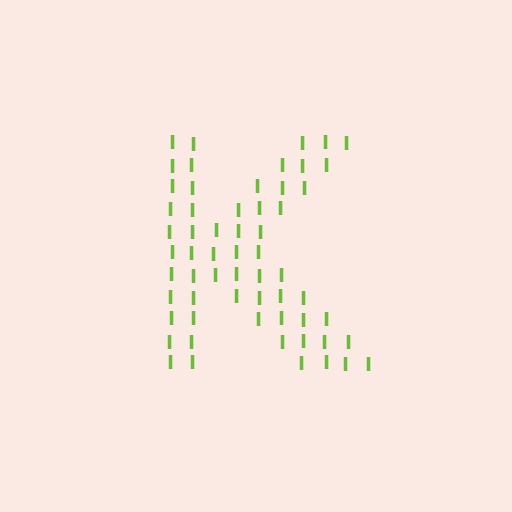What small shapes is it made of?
It is made of small letter I's.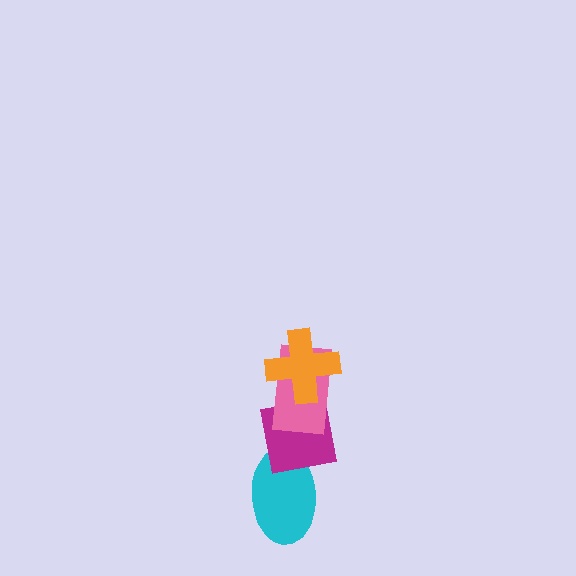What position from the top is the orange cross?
The orange cross is 1st from the top.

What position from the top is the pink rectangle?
The pink rectangle is 2nd from the top.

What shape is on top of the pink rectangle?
The orange cross is on top of the pink rectangle.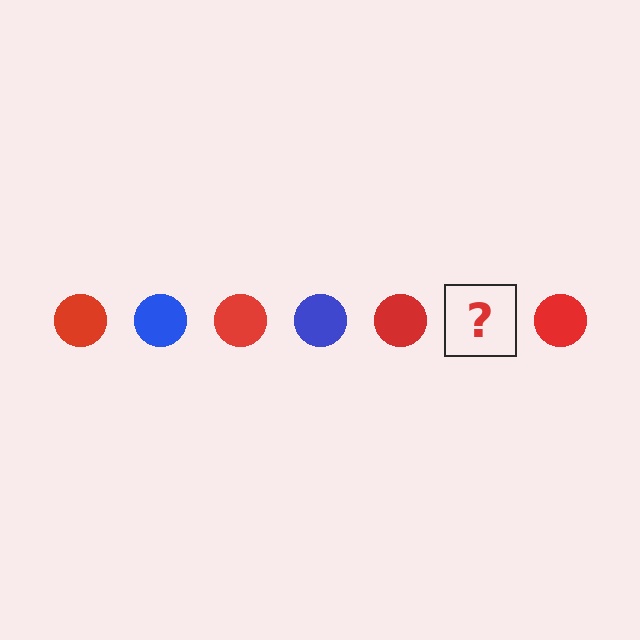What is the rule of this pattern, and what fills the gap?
The rule is that the pattern cycles through red, blue circles. The gap should be filled with a blue circle.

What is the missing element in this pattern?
The missing element is a blue circle.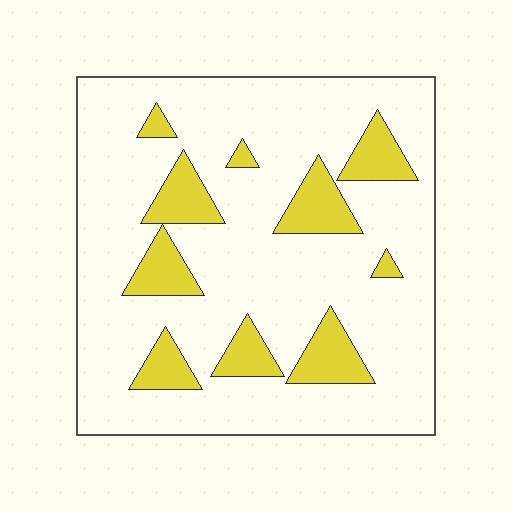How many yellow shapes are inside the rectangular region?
10.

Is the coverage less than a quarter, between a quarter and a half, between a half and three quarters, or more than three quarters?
Less than a quarter.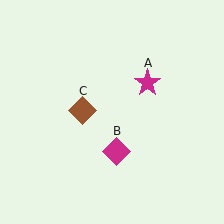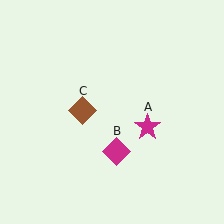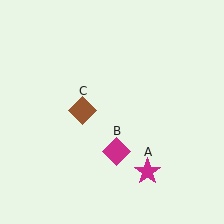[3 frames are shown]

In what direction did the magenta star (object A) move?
The magenta star (object A) moved down.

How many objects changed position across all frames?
1 object changed position: magenta star (object A).